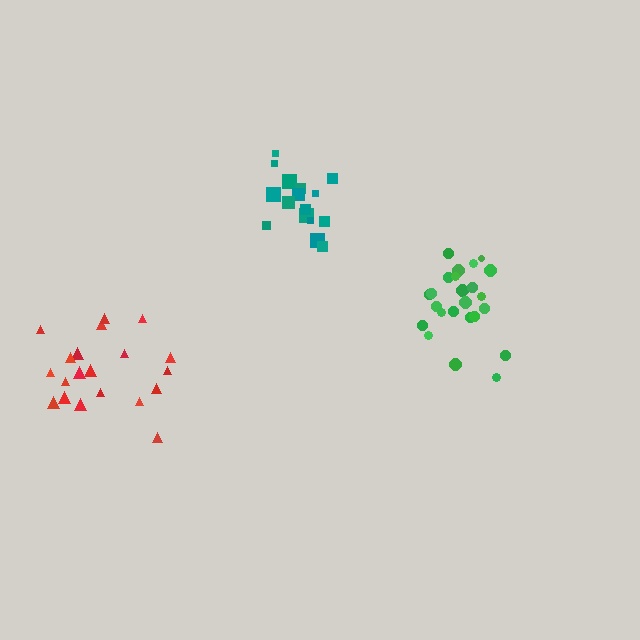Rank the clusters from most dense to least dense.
green, teal, red.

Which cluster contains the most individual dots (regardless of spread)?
Green (25).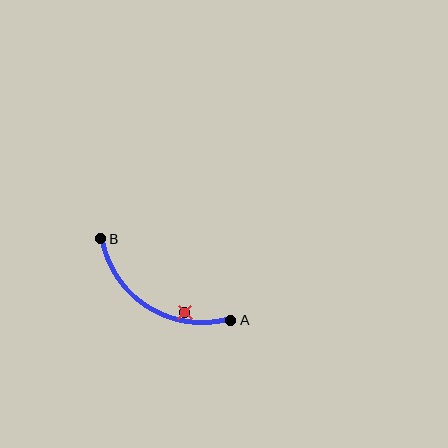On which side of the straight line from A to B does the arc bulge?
The arc bulges below the straight line connecting A and B.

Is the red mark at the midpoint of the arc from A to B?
No — the red mark does not lie on the arc at all. It sits slightly inside the curve.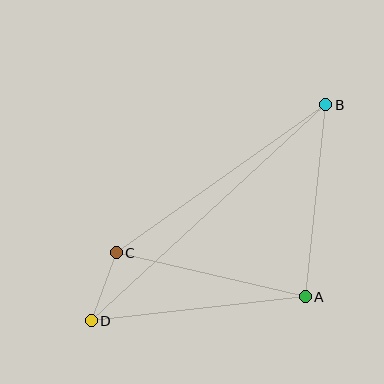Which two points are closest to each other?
Points C and D are closest to each other.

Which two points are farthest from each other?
Points B and D are farthest from each other.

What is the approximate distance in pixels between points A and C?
The distance between A and C is approximately 194 pixels.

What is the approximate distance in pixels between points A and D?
The distance between A and D is approximately 215 pixels.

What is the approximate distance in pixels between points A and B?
The distance between A and B is approximately 193 pixels.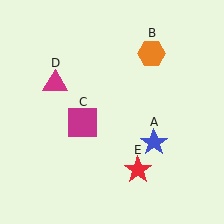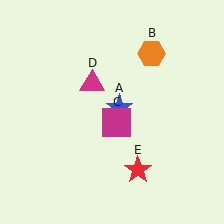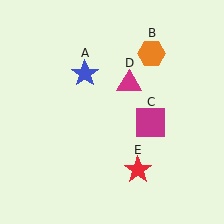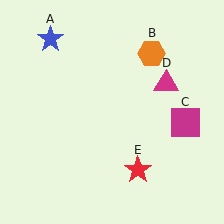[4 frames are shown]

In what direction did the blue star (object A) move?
The blue star (object A) moved up and to the left.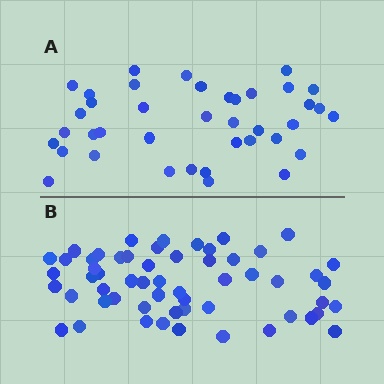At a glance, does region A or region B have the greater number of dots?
Region B (the bottom region) has more dots.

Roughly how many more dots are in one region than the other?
Region B has approximately 20 more dots than region A.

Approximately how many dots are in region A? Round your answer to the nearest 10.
About 40 dots. (The exact count is 39, which rounds to 40.)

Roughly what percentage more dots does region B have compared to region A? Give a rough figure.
About 45% more.